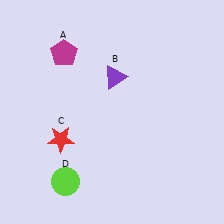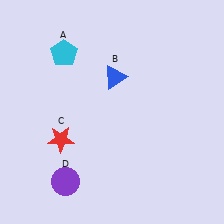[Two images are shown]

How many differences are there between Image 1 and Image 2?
There are 3 differences between the two images.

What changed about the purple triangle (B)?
In Image 1, B is purple. In Image 2, it changed to blue.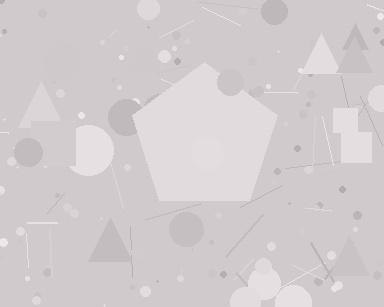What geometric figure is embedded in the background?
A pentagon is embedded in the background.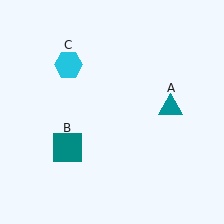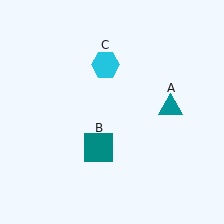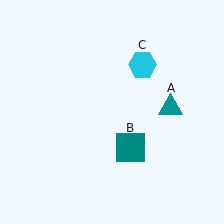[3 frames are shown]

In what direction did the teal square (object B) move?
The teal square (object B) moved right.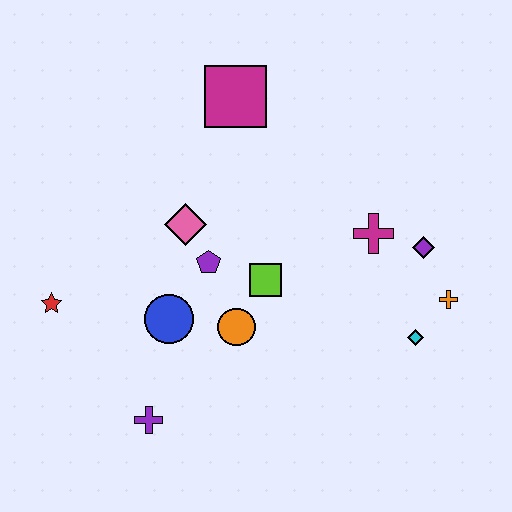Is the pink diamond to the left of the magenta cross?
Yes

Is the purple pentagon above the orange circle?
Yes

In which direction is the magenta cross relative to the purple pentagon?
The magenta cross is to the right of the purple pentagon.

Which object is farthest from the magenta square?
The purple cross is farthest from the magenta square.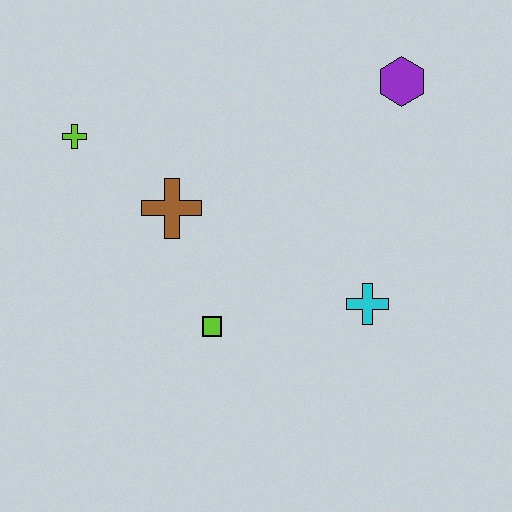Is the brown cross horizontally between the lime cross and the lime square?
Yes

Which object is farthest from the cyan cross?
The lime cross is farthest from the cyan cross.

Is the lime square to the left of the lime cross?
No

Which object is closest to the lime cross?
The brown cross is closest to the lime cross.